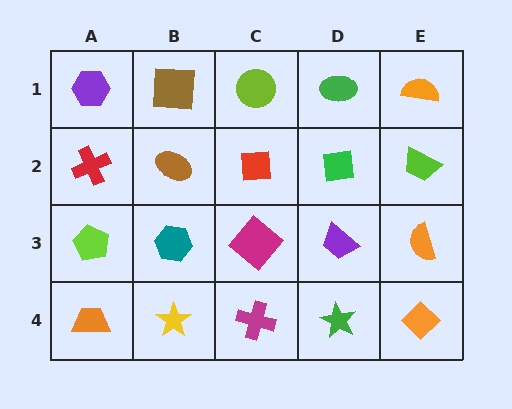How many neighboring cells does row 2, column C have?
4.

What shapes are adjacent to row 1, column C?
A red square (row 2, column C), a brown square (row 1, column B), a green ellipse (row 1, column D).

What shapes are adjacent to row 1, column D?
A green square (row 2, column D), a lime circle (row 1, column C), an orange semicircle (row 1, column E).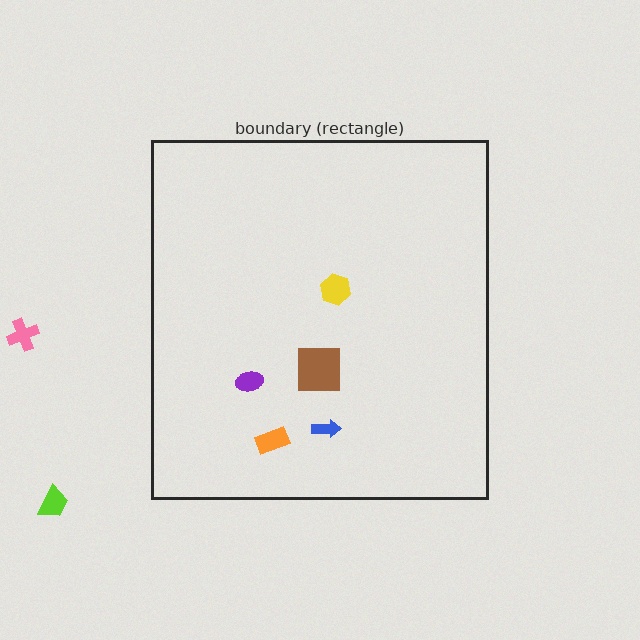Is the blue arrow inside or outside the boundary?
Inside.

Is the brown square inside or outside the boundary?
Inside.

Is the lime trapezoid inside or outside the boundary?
Outside.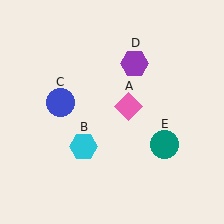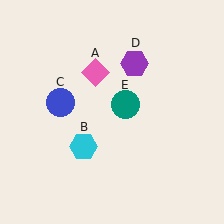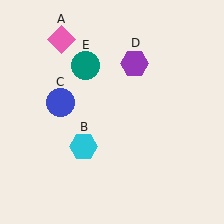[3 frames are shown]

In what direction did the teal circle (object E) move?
The teal circle (object E) moved up and to the left.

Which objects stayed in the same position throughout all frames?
Cyan hexagon (object B) and blue circle (object C) and purple hexagon (object D) remained stationary.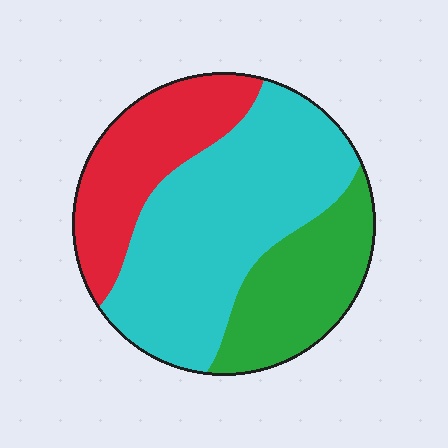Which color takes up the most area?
Cyan, at roughly 50%.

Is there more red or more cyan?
Cyan.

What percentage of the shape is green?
Green takes up between a sixth and a third of the shape.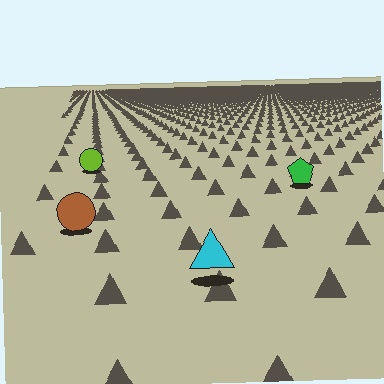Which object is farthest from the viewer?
The lime circle is farthest from the viewer. It appears smaller and the ground texture around it is denser.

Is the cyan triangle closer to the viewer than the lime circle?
Yes. The cyan triangle is closer — you can tell from the texture gradient: the ground texture is coarser near it.